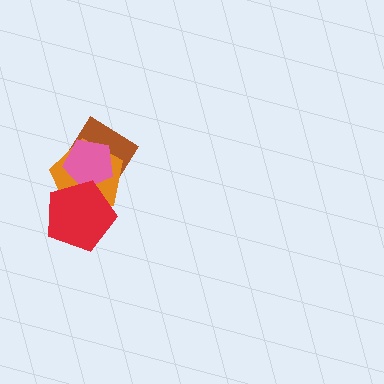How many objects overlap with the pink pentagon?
3 objects overlap with the pink pentagon.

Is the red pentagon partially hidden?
No, no other shape covers it.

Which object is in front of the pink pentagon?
The red pentagon is in front of the pink pentagon.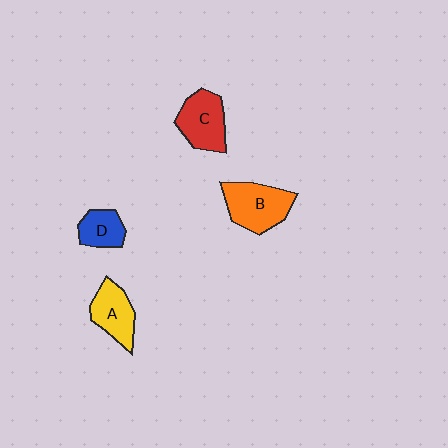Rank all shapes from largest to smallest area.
From largest to smallest: B (orange), C (red), A (yellow), D (blue).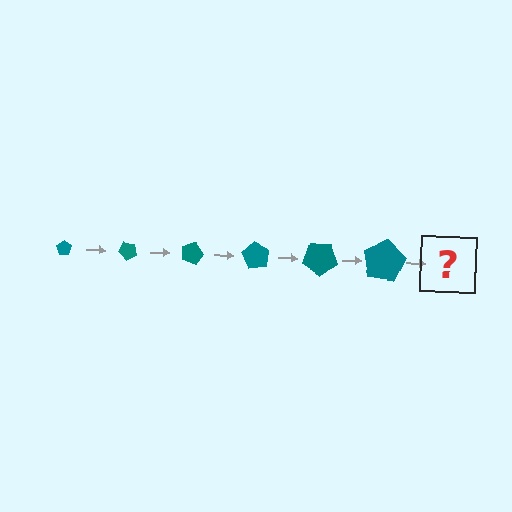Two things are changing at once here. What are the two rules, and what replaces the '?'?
The two rules are that the pentagon grows larger each step and it rotates 45 degrees each step. The '?' should be a pentagon, larger than the previous one and rotated 270 degrees from the start.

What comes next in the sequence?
The next element should be a pentagon, larger than the previous one and rotated 270 degrees from the start.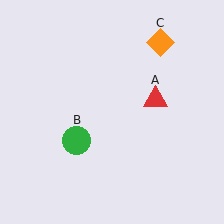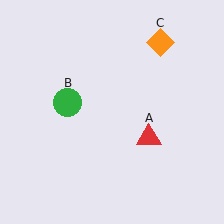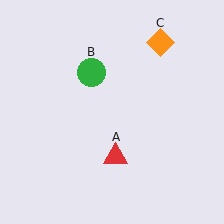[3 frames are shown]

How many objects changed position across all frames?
2 objects changed position: red triangle (object A), green circle (object B).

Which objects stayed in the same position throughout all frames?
Orange diamond (object C) remained stationary.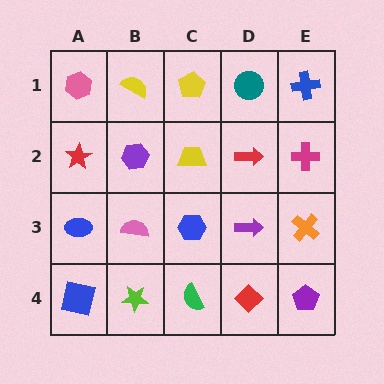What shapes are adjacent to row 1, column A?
A red star (row 2, column A), a yellow semicircle (row 1, column B).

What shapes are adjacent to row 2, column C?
A yellow pentagon (row 1, column C), a blue hexagon (row 3, column C), a purple hexagon (row 2, column B), a red arrow (row 2, column D).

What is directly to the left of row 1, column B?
A pink hexagon.